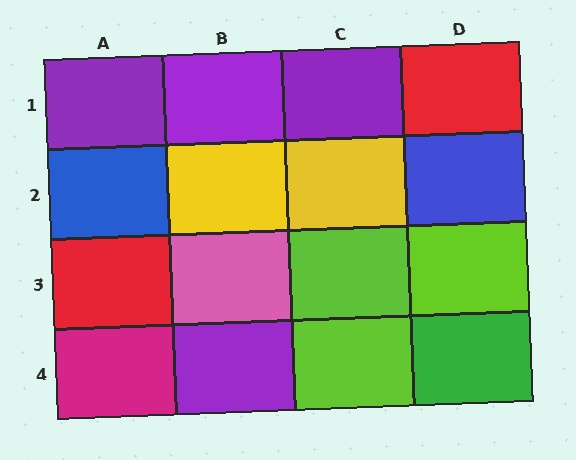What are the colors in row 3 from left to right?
Red, pink, lime, lime.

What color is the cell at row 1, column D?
Red.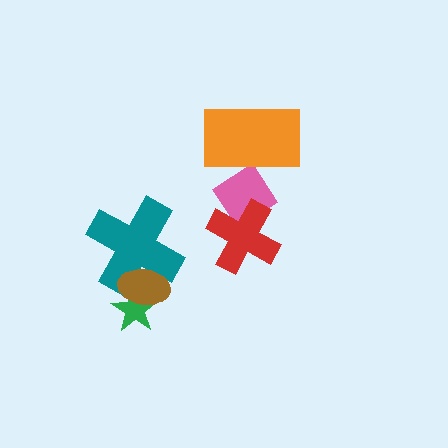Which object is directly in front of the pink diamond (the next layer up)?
The red cross is directly in front of the pink diamond.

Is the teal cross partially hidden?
Yes, it is partially covered by another shape.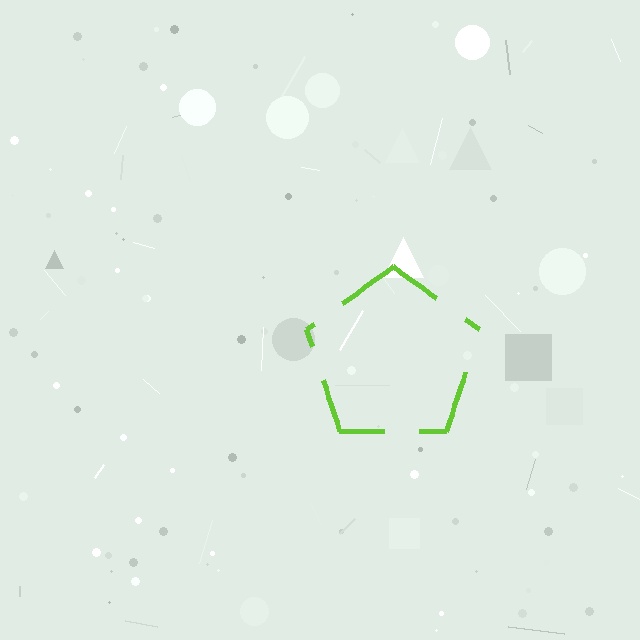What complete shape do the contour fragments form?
The contour fragments form a pentagon.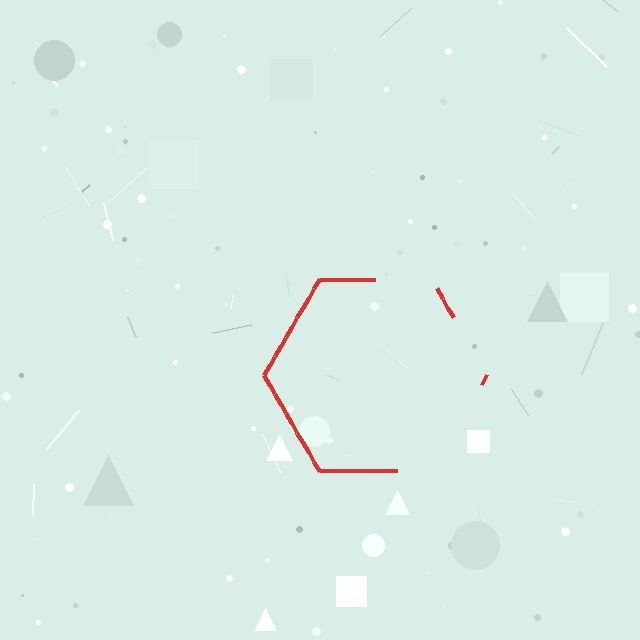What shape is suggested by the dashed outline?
The dashed outline suggests a hexagon.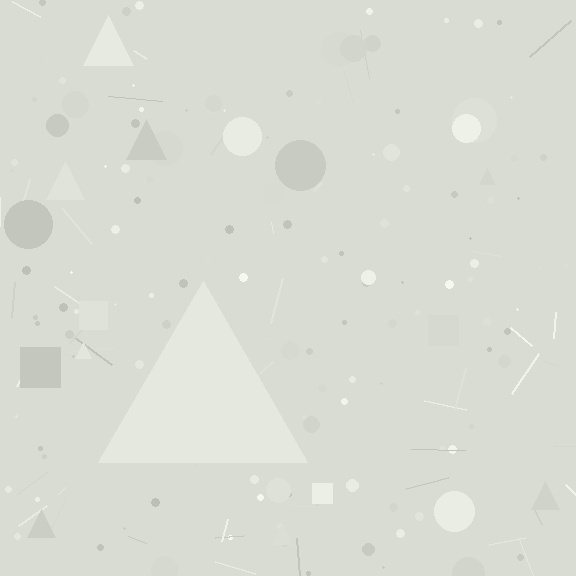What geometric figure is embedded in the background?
A triangle is embedded in the background.